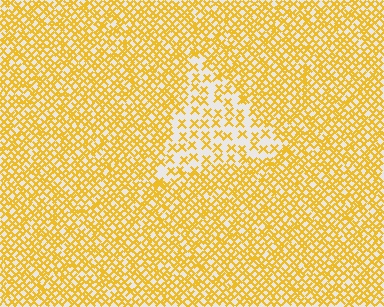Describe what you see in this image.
The image contains small yellow elements arranged at two different densities. A triangle-shaped region is visible where the elements are less densely packed than the surrounding area.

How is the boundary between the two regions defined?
The boundary is defined by a change in element density (approximately 2.3x ratio). All elements are the same color, size, and shape.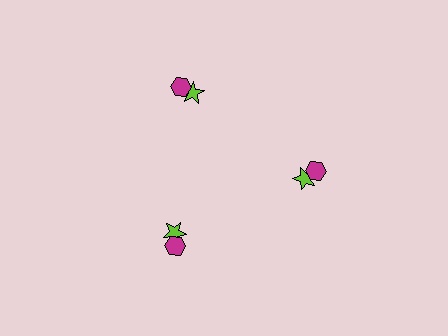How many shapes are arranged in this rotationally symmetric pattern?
There are 6 shapes, arranged in 3 groups of 2.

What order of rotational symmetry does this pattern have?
This pattern has 3-fold rotational symmetry.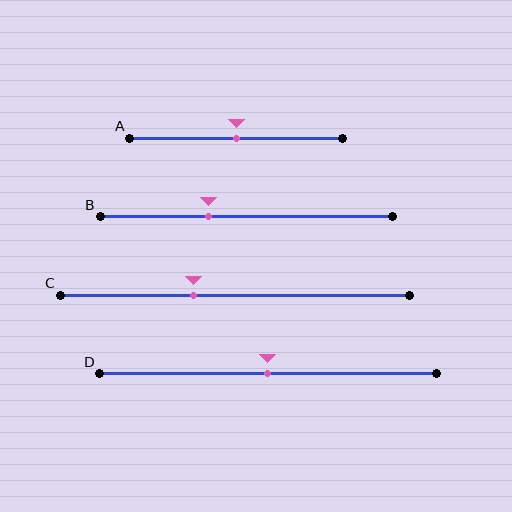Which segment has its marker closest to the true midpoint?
Segment A has its marker closest to the true midpoint.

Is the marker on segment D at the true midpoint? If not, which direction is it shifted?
Yes, the marker on segment D is at the true midpoint.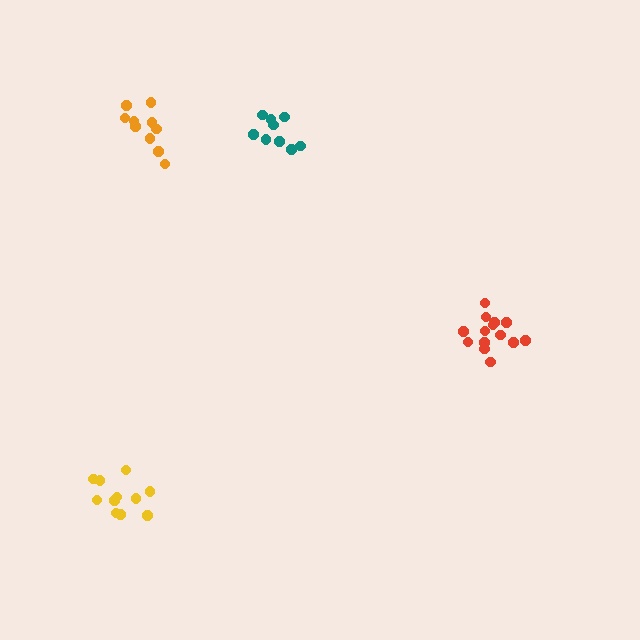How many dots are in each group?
Group 1: 14 dots, Group 2: 10 dots, Group 3: 11 dots, Group 4: 9 dots (44 total).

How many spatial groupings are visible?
There are 4 spatial groupings.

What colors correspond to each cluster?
The clusters are colored: red, orange, yellow, teal.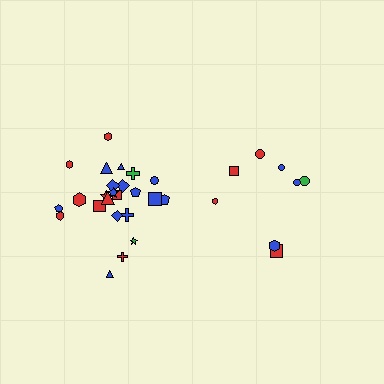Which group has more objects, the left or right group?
The left group.